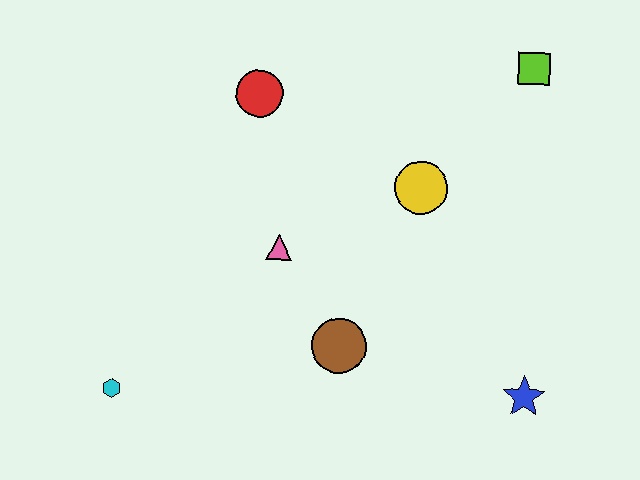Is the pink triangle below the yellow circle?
Yes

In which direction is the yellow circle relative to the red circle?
The yellow circle is to the right of the red circle.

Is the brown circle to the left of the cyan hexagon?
No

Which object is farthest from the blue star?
The cyan hexagon is farthest from the blue star.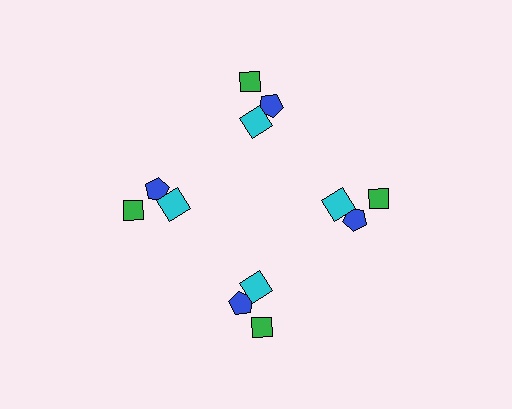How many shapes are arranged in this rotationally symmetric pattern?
There are 12 shapes, arranged in 4 groups of 3.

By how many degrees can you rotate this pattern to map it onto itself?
The pattern maps onto itself every 90 degrees of rotation.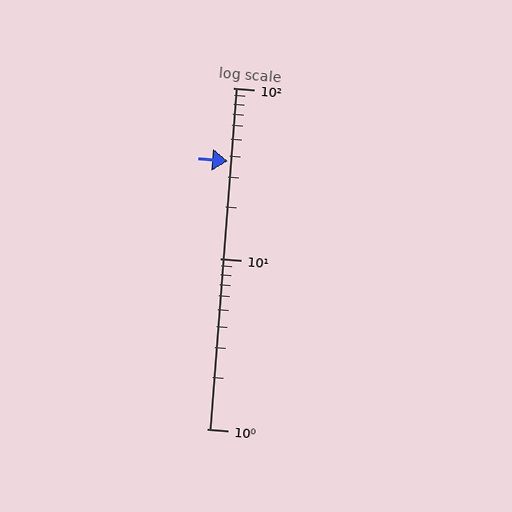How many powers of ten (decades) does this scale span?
The scale spans 2 decades, from 1 to 100.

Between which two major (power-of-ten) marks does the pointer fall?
The pointer is between 10 and 100.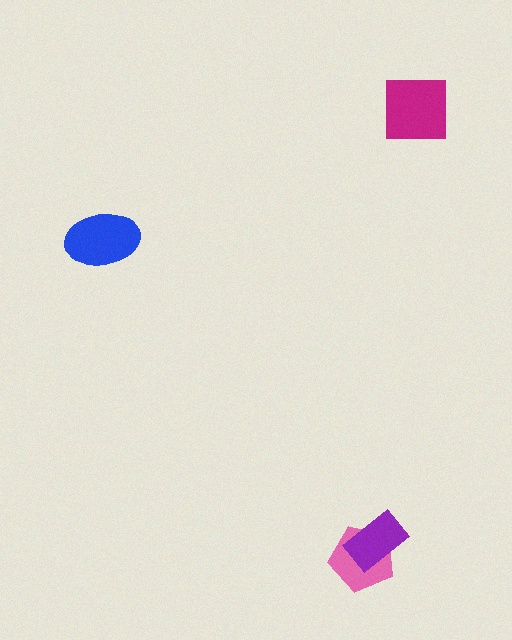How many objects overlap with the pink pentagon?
1 object overlaps with the pink pentagon.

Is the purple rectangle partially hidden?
No, no other shape covers it.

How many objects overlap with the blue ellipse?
0 objects overlap with the blue ellipse.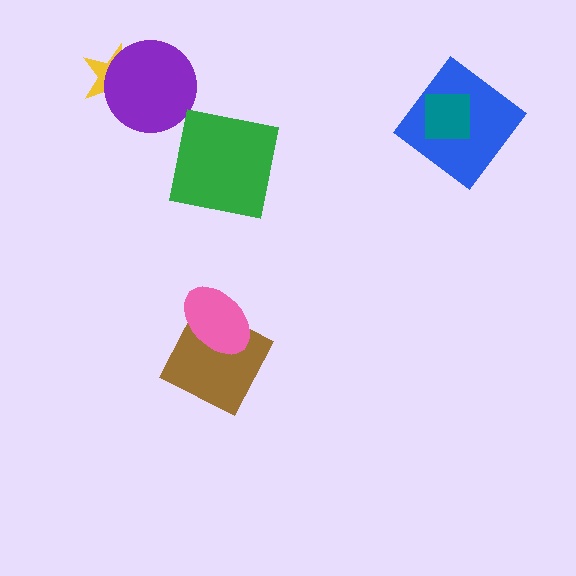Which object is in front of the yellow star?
The purple circle is in front of the yellow star.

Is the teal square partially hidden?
No, no other shape covers it.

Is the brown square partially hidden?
Yes, it is partially covered by another shape.